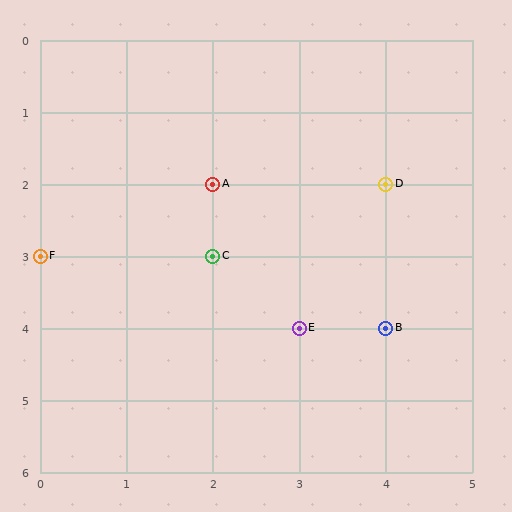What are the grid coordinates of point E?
Point E is at grid coordinates (3, 4).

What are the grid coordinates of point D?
Point D is at grid coordinates (4, 2).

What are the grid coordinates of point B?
Point B is at grid coordinates (4, 4).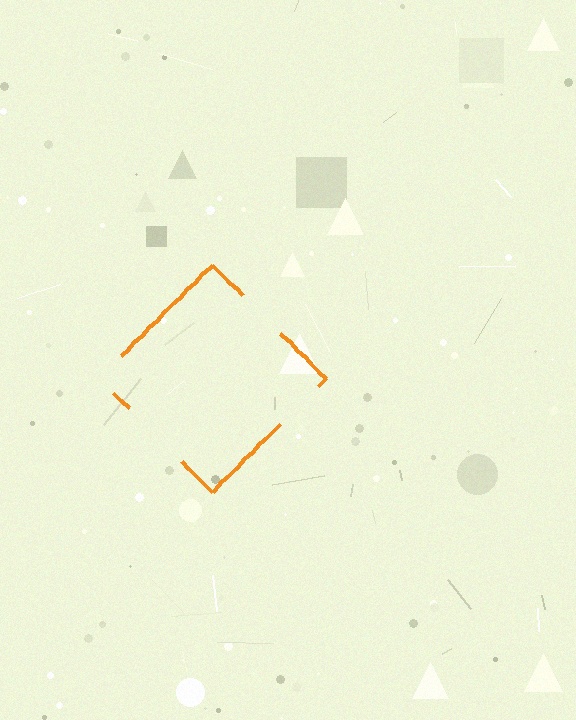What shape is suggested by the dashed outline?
The dashed outline suggests a diamond.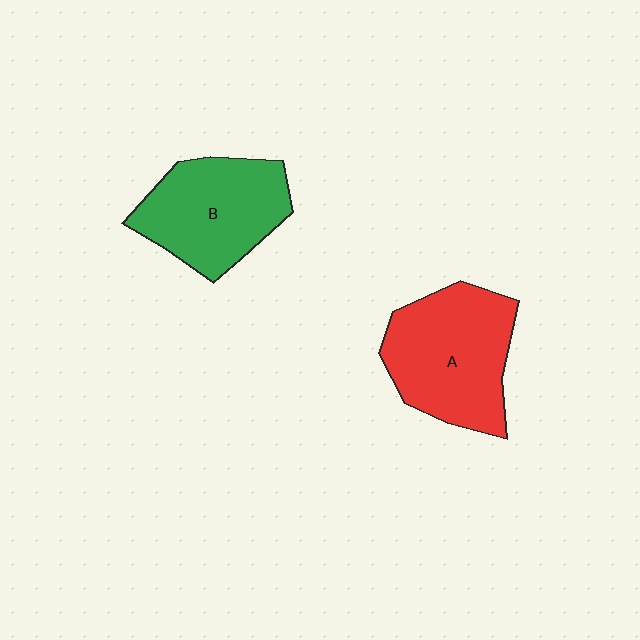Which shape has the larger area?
Shape A (red).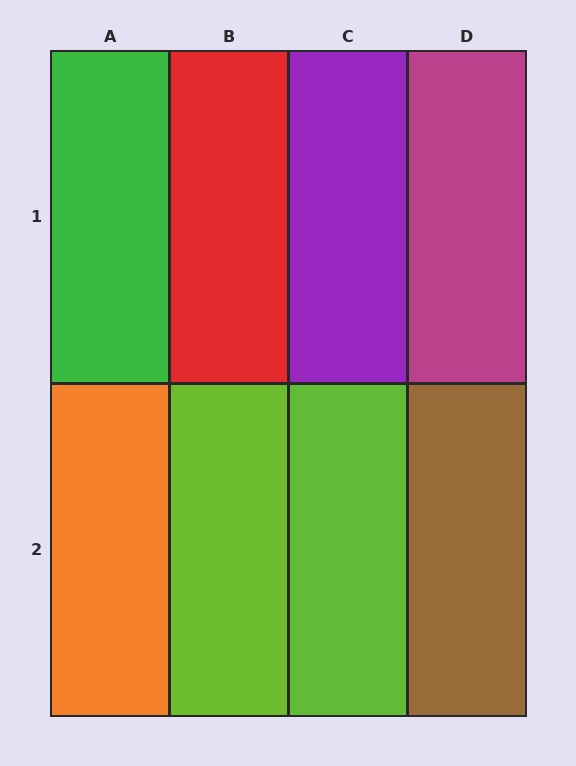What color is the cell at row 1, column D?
Magenta.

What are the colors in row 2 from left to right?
Orange, lime, lime, brown.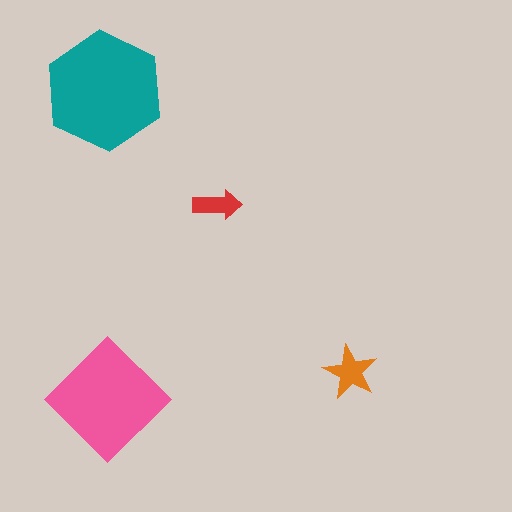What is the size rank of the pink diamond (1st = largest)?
2nd.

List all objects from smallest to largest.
The red arrow, the orange star, the pink diamond, the teal hexagon.